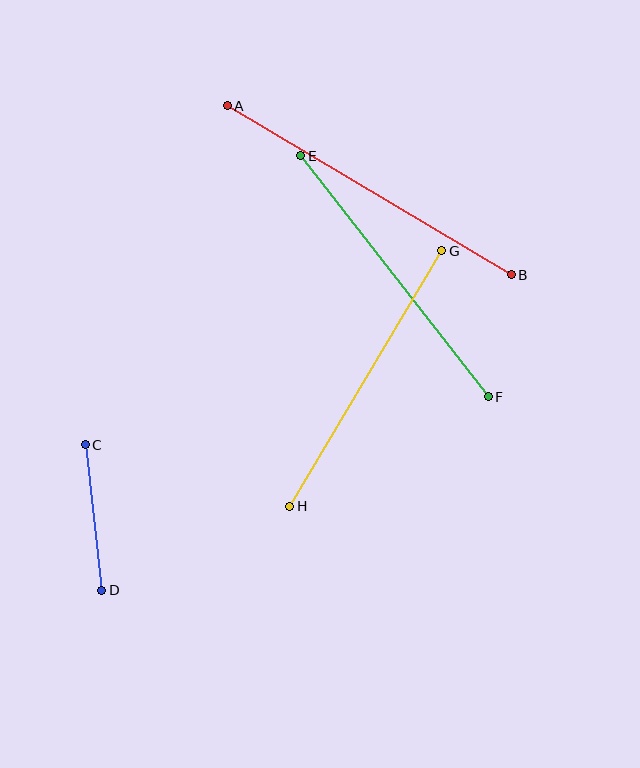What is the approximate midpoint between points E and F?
The midpoint is at approximately (395, 276) pixels.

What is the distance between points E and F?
The distance is approximately 305 pixels.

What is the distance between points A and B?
The distance is approximately 330 pixels.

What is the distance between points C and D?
The distance is approximately 147 pixels.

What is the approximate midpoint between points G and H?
The midpoint is at approximately (366, 378) pixels.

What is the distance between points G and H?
The distance is approximately 297 pixels.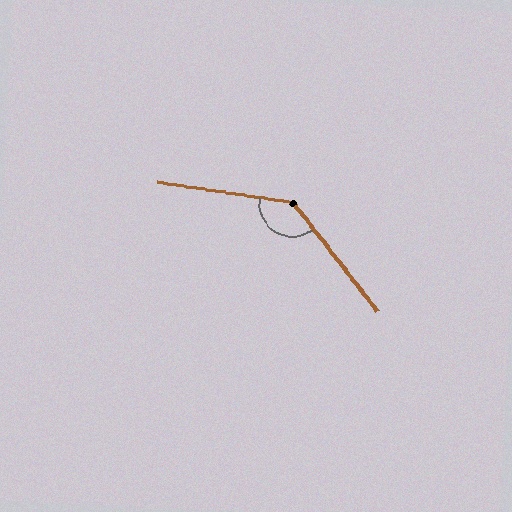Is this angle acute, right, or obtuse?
It is obtuse.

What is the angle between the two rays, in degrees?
Approximately 137 degrees.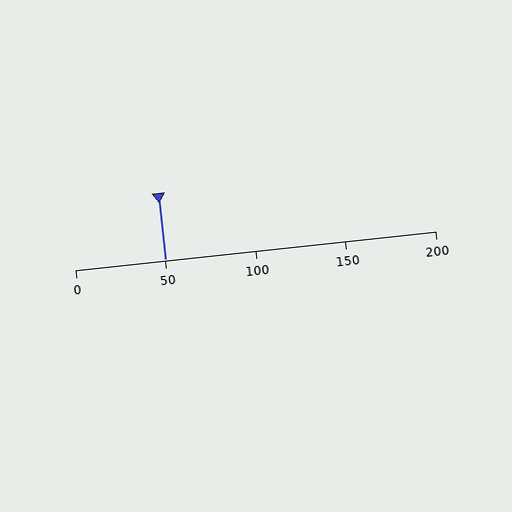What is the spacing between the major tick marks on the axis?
The major ticks are spaced 50 apart.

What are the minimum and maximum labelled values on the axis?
The axis runs from 0 to 200.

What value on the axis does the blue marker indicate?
The marker indicates approximately 50.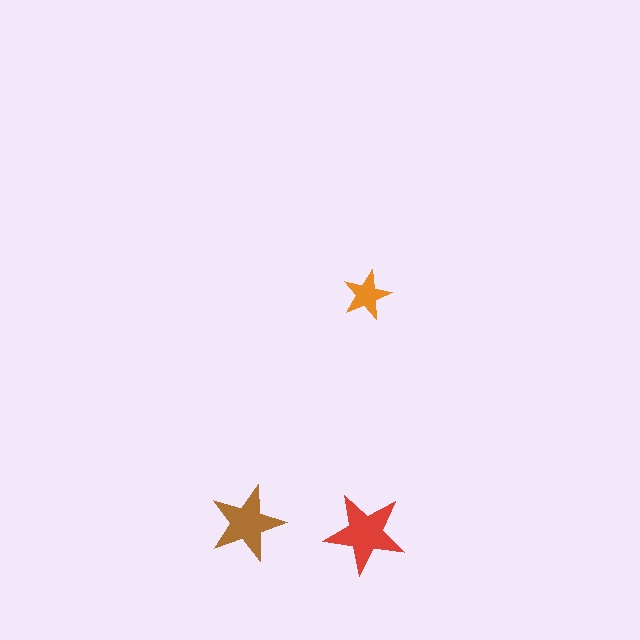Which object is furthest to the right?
The orange star is rightmost.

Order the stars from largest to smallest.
the red one, the brown one, the orange one.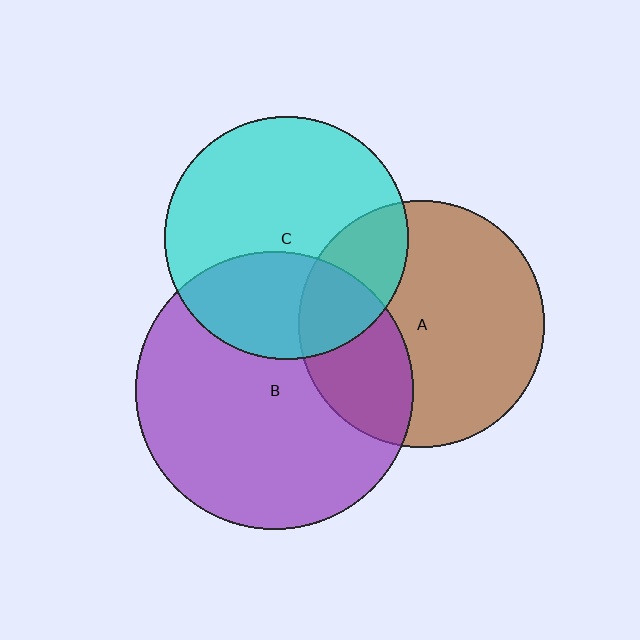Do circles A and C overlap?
Yes.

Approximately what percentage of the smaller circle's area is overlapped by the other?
Approximately 25%.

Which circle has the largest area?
Circle B (purple).